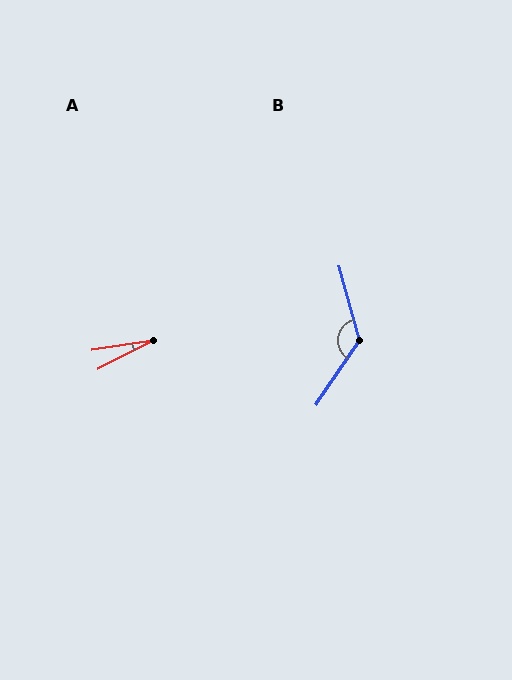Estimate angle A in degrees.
Approximately 19 degrees.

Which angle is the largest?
B, at approximately 131 degrees.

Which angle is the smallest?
A, at approximately 19 degrees.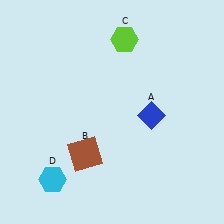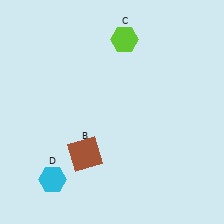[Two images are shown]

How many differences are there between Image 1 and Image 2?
There is 1 difference between the two images.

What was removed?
The blue diamond (A) was removed in Image 2.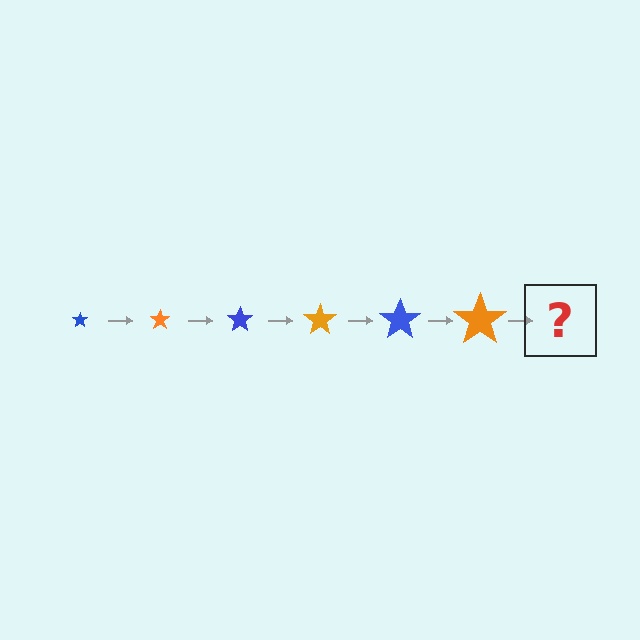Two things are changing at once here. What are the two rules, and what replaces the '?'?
The two rules are that the star grows larger each step and the color cycles through blue and orange. The '?' should be a blue star, larger than the previous one.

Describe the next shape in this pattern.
It should be a blue star, larger than the previous one.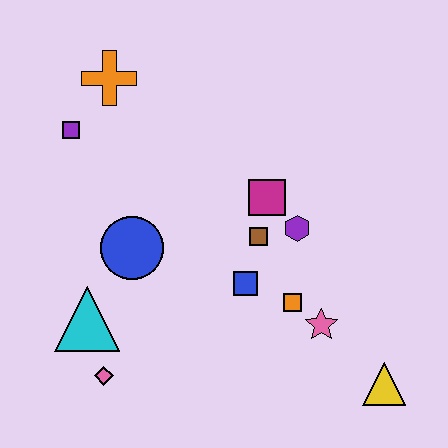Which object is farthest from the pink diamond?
The orange cross is farthest from the pink diamond.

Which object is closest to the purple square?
The orange cross is closest to the purple square.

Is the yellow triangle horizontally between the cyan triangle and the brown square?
No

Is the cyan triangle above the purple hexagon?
No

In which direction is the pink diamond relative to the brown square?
The pink diamond is to the left of the brown square.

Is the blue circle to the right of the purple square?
Yes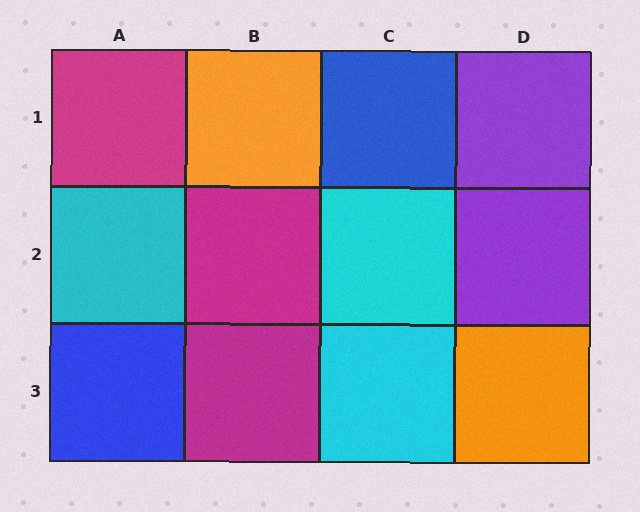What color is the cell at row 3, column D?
Orange.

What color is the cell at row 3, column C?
Cyan.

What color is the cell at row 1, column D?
Purple.